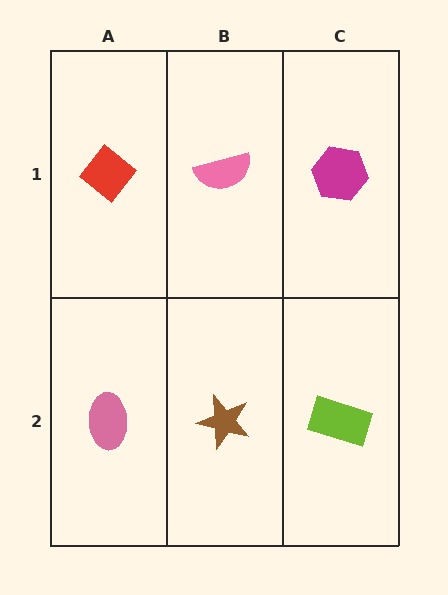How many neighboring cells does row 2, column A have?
2.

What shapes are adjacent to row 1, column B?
A brown star (row 2, column B), a red diamond (row 1, column A), a magenta hexagon (row 1, column C).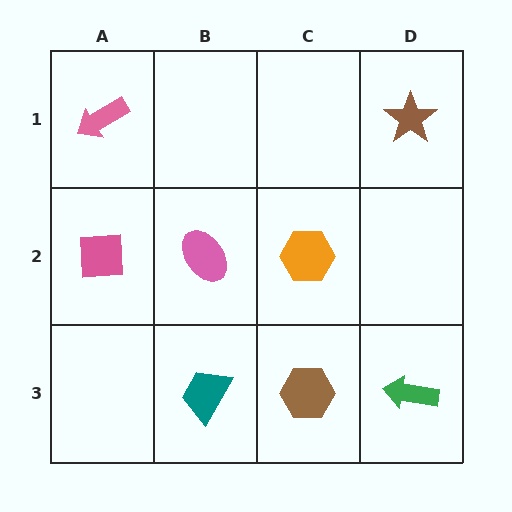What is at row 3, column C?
A brown hexagon.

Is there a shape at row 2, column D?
No, that cell is empty.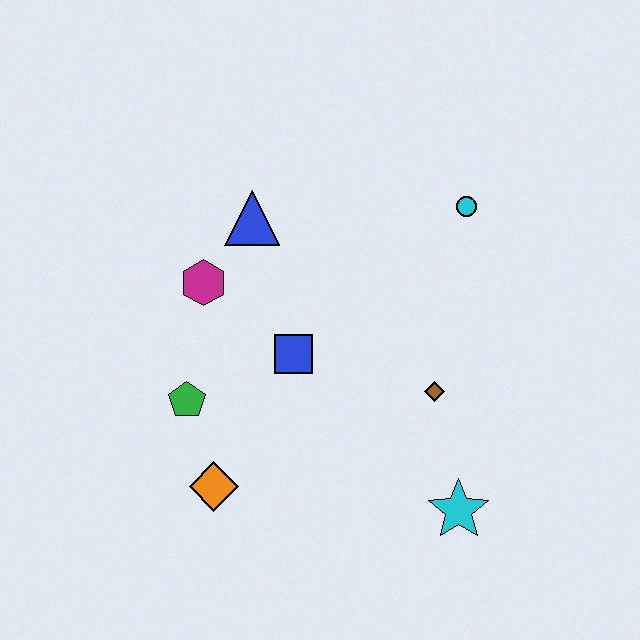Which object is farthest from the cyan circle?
The orange diamond is farthest from the cyan circle.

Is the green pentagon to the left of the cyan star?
Yes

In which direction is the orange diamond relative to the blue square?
The orange diamond is below the blue square.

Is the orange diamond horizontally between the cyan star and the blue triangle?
No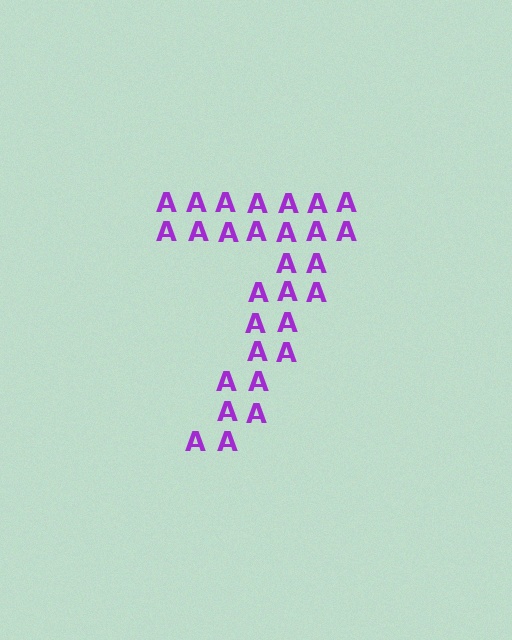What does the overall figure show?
The overall figure shows the digit 7.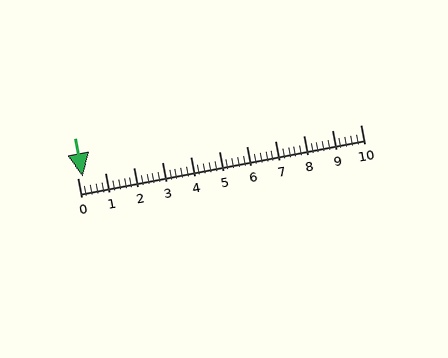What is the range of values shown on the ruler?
The ruler shows values from 0 to 10.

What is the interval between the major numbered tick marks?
The major tick marks are spaced 1 units apart.